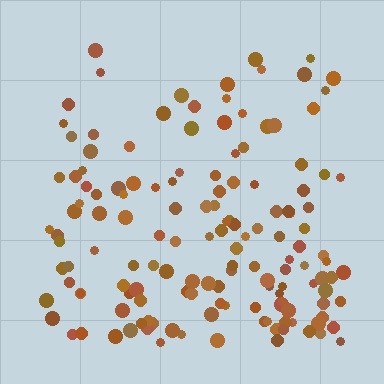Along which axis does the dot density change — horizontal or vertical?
Vertical.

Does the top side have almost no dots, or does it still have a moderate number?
Still a moderate number, just noticeably fewer than the bottom.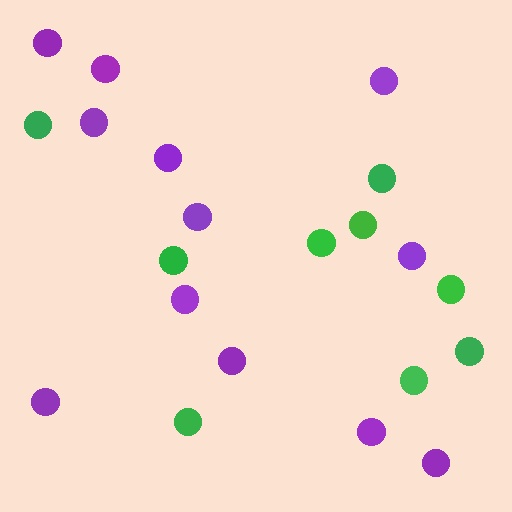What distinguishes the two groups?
There are 2 groups: one group of green circles (9) and one group of purple circles (12).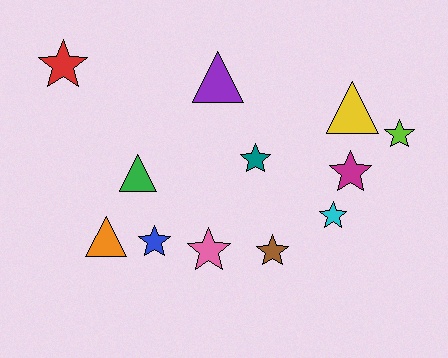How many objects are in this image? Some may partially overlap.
There are 12 objects.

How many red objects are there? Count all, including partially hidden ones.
There is 1 red object.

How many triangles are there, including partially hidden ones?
There are 4 triangles.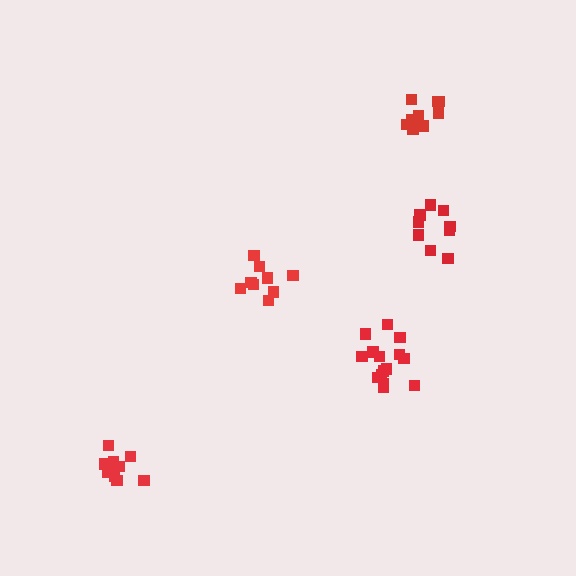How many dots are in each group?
Group 1: 9 dots, Group 2: 9 dots, Group 3: 10 dots, Group 4: 15 dots, Group 5: 10 dots (53 total).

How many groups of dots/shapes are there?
There are 5 groups.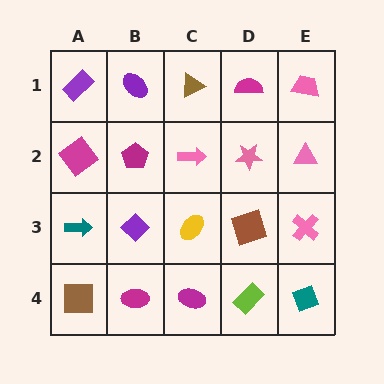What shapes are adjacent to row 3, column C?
A pink arrow (row 2, column C), a magenta ellipse (row 4, column C), a purple diamond (row 3, column B), a brown square (row 3, column D).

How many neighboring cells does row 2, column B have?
4.